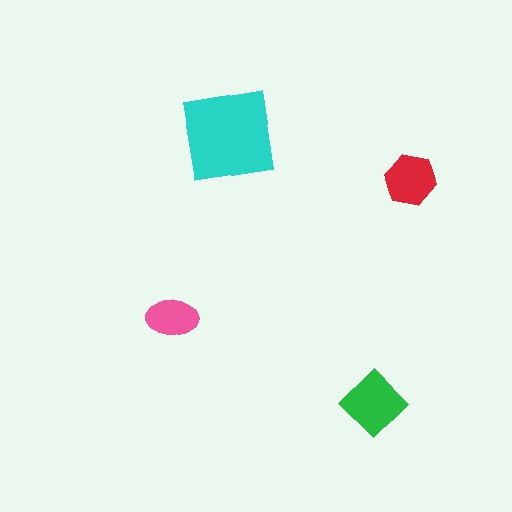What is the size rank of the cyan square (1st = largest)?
1st.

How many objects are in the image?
There are 4 objects in the image.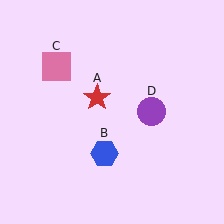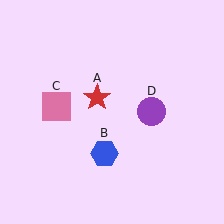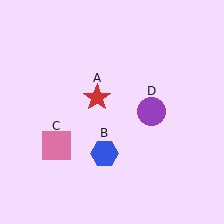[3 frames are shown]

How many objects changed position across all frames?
1 object changed position: pink square (object C).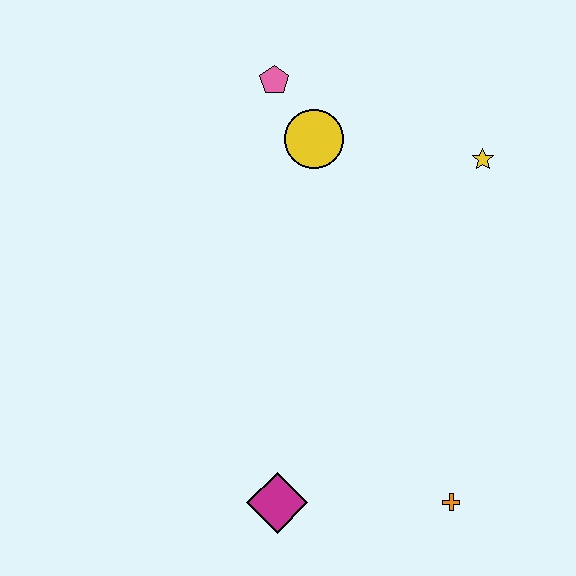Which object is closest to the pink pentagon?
The yellow circle is closest to the pink pentagon.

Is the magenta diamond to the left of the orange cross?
Yes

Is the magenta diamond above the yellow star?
No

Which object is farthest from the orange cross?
The pink pentagon is farthest from the orange cross.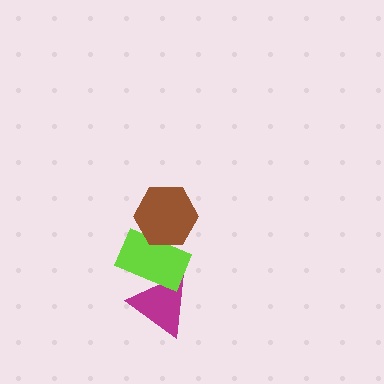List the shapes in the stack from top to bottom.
From top to bottom: the brown hexagon, the lime rectangle, the magenta triangle.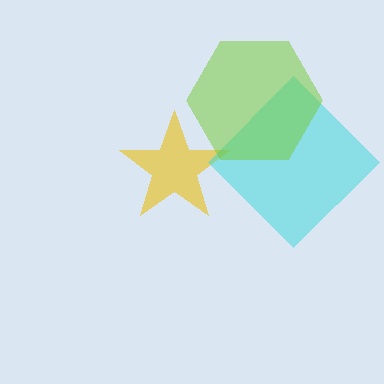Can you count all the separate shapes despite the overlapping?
Yes, there are 3 separate shapes.